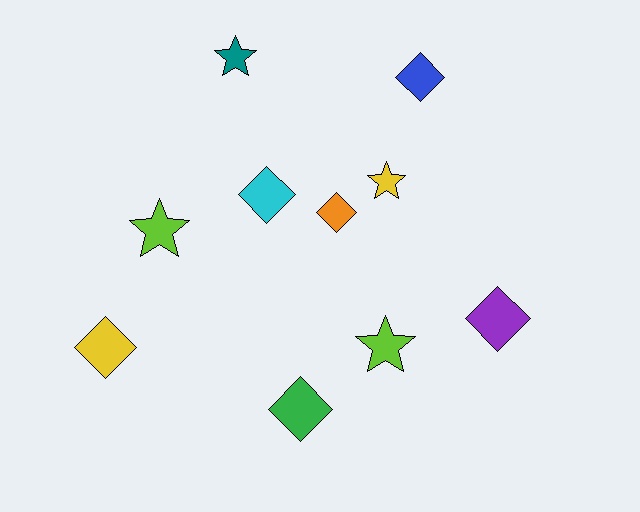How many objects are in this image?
There are 10 objects.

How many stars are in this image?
There are 4 stars.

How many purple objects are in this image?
There is 1 purple object.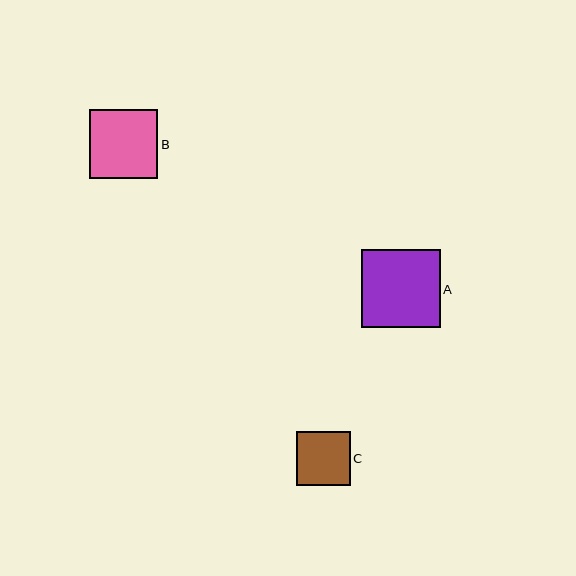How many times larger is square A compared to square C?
Square A is approximately 1.5 times the size of square C.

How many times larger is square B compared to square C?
Square B is approximately 1.3 times the size of square C.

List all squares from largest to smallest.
From largest to smallest: A, B, C.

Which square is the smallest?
Square C is the smallest with a size of approximately 54 pixels.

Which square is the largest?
Square A is the largest with a size of approximately 79 pixels.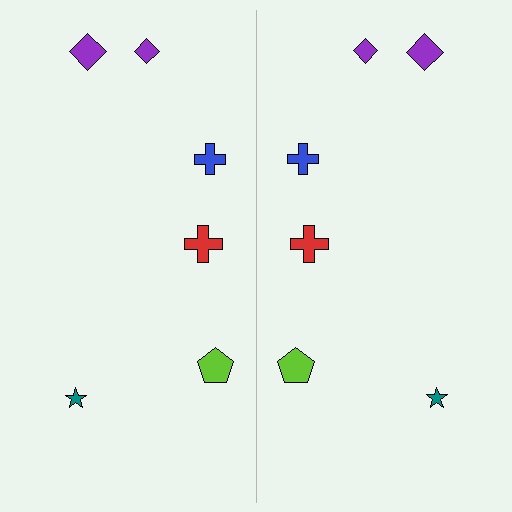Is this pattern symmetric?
Yes, this pattern has bilateral (reflection) symmetry.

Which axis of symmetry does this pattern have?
The pattern has a vertical axis of symmetry running through the center of the image.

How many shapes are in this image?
There are 12 shapes in this image.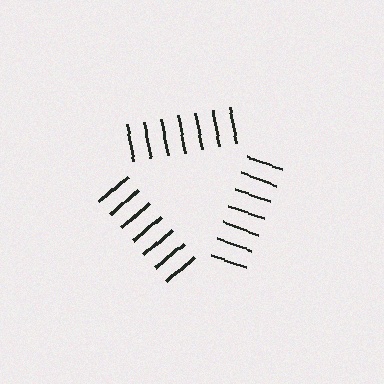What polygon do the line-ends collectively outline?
An illusory triangle — the line segments terminate on its edges but no continuous stroke is drawn.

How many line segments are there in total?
21 — 7 along each of the 3 edges.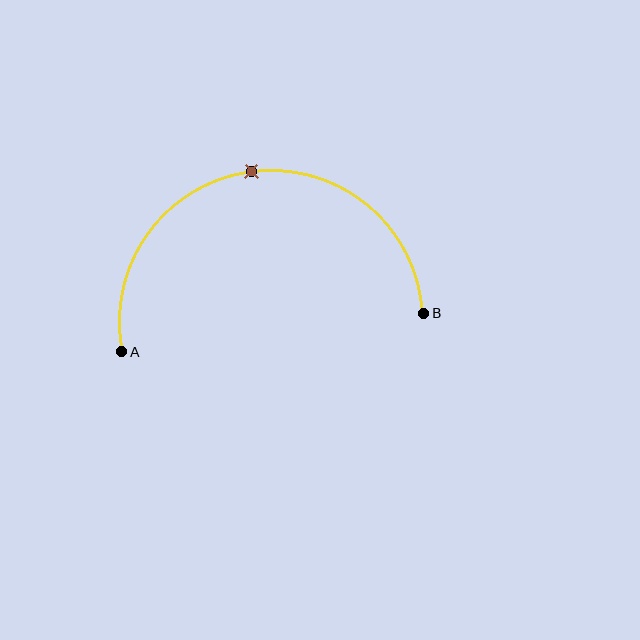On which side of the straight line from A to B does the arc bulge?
The arc bulges above the straight line connecting A and B.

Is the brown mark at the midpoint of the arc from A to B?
Yes. The brown mark lies on the arc at equal arc-length from both A and B — it is the arc midpoint.